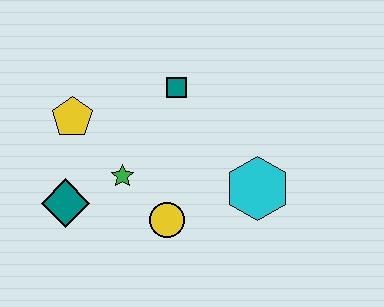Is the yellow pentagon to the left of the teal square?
Yes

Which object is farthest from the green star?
The cyan hexagon is farthest from the green star.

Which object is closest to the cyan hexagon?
The yellow circle is closest to the cyan hexagon.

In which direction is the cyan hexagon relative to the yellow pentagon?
The cyan hexagon is to the right of the yellow pentagon.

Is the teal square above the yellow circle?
Yes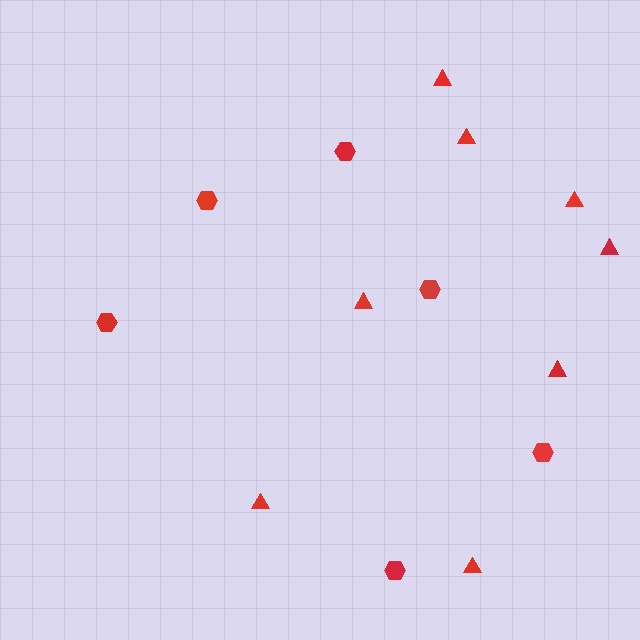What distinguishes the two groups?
There are 2 groups: one group of triangles (8) and one group of hexagons (6).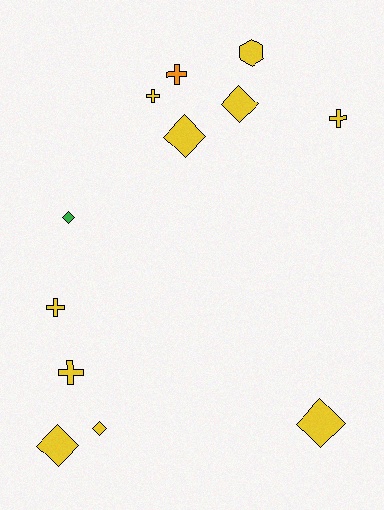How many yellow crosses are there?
There are 4 yellow crosses.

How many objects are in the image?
There are 12 objects.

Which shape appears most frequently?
Diamond, with 6 objects.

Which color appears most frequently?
Yellow, with 10 objects.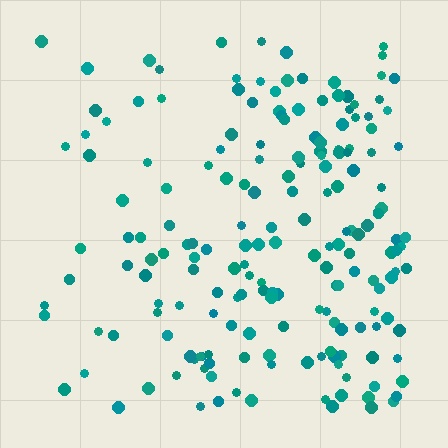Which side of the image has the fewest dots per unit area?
The left.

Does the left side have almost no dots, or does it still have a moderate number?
Still a moderate number, just noticeably fewer than the right.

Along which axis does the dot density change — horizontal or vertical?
Horizontal.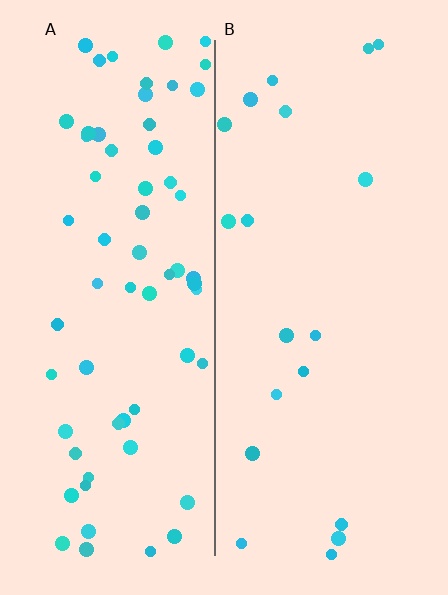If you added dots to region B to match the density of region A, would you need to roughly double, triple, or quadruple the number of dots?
Approximately triple.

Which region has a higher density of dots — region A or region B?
A (the left).